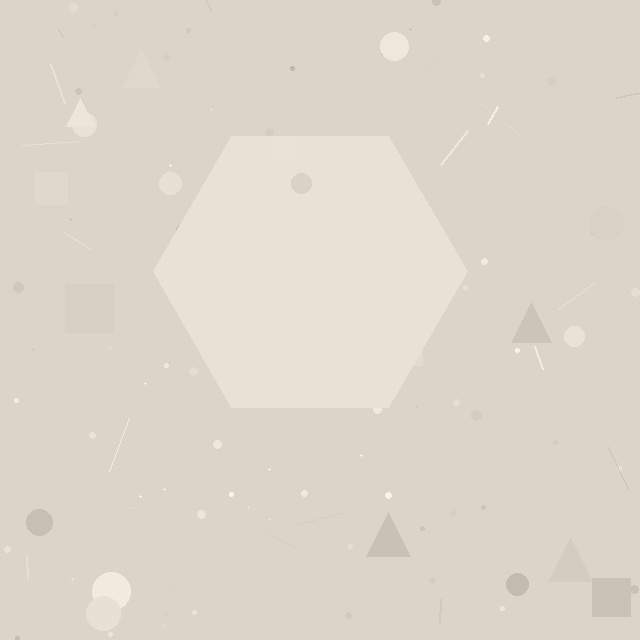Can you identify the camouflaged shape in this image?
The camouflaged shape is a hexagon.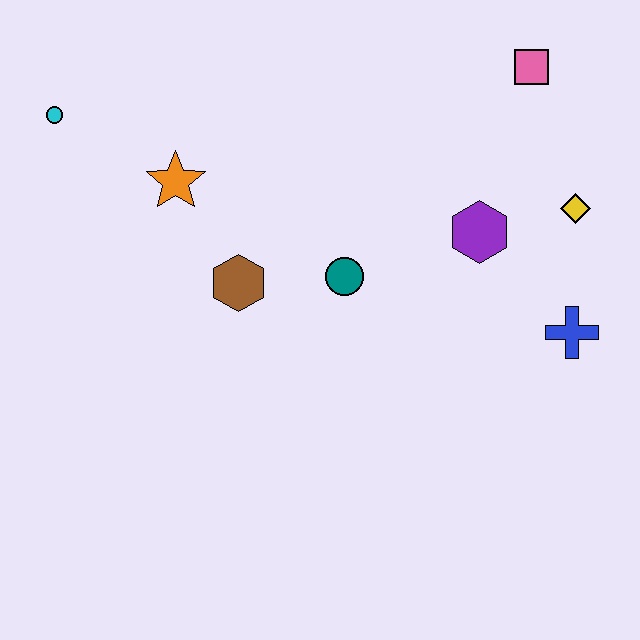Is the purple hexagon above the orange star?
No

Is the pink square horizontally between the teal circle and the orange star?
No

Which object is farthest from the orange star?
The blue cross is farthest from the orange star.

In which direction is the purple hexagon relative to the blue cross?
The purple hexagon is above the blue cross.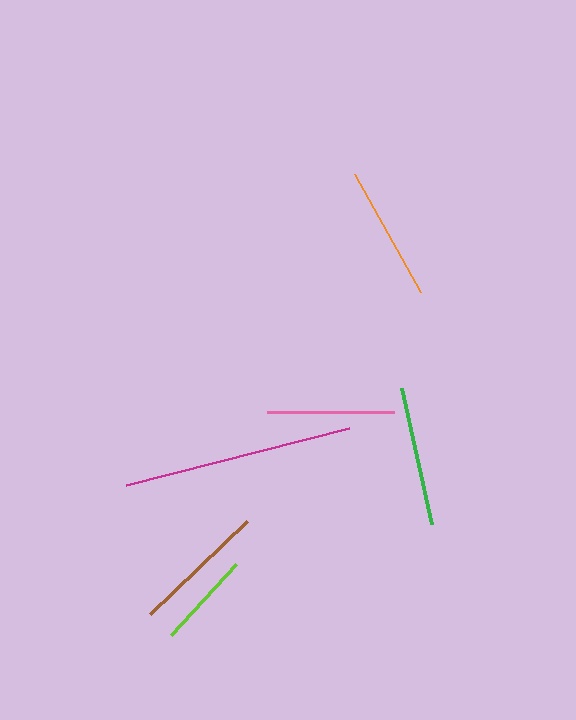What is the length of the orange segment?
The orange segment is approximately 135 pixels long.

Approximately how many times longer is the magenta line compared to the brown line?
The magenta line is approximately 1.7 times the length of the brown line.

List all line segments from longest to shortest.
From longest to shortest: magenta, green, orange, brown, pink, lime.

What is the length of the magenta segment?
The magenta segment is approximately 230 pixels long.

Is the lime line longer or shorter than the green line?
The green line is longer than the lime line.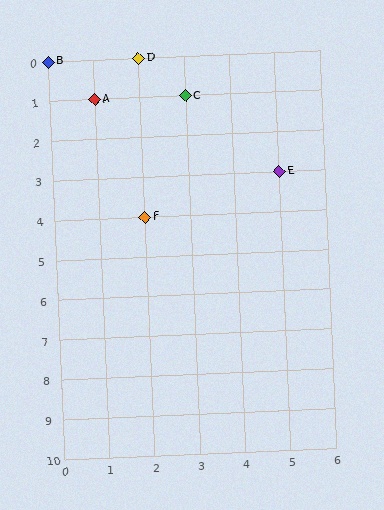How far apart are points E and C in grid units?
Points E and C are 2 columns and 2 rows apart (about 2.8 grid units diagonally).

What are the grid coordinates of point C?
Point C is at grid coordinates (3, 1).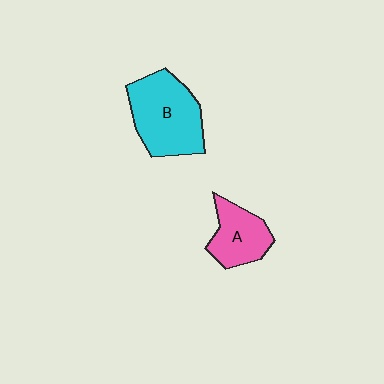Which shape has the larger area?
Shape B (cyan).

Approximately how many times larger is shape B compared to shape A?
Approximately 1.6 times.